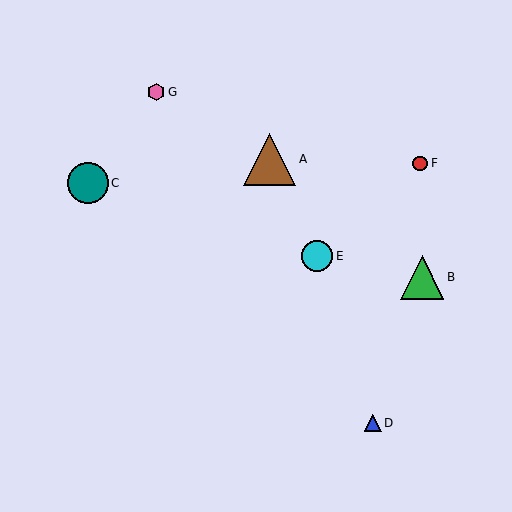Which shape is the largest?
The brown triangle (labeled A) is the largest.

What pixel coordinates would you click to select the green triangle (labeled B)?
Click at (422, 277) to select the green triangle B.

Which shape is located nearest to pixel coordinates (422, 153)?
The red circle (labeled F) at (420, 163) is nearest to that location.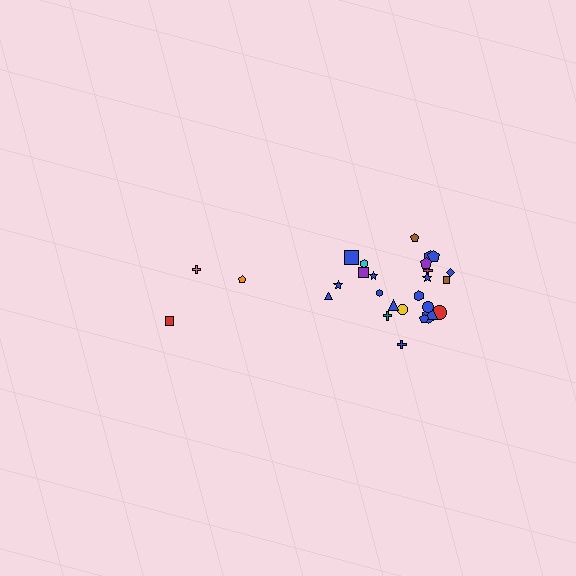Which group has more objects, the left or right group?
The right group.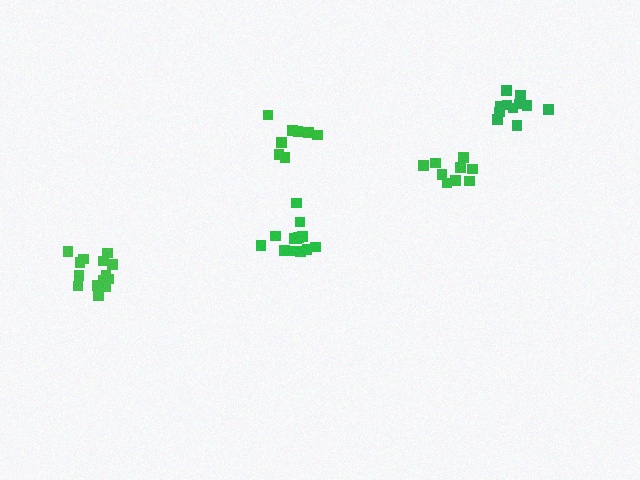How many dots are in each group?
Group 1: 9 dots, Group 2: 11 dots, Group 3: 14 dots, Group 4: 9 dots, Group 5: 14 dots (57 total).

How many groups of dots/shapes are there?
There are 5 groups.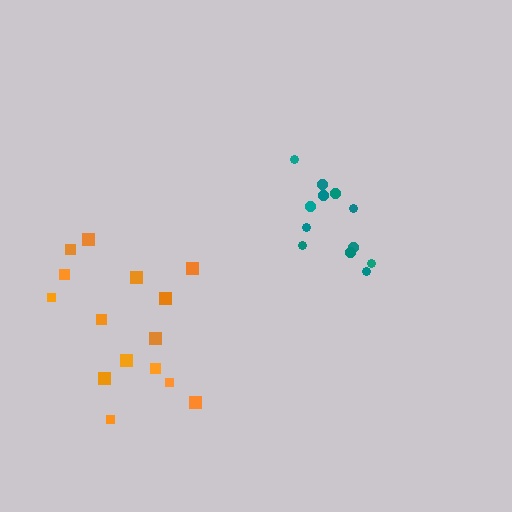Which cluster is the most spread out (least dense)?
Orange.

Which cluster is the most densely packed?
Teal.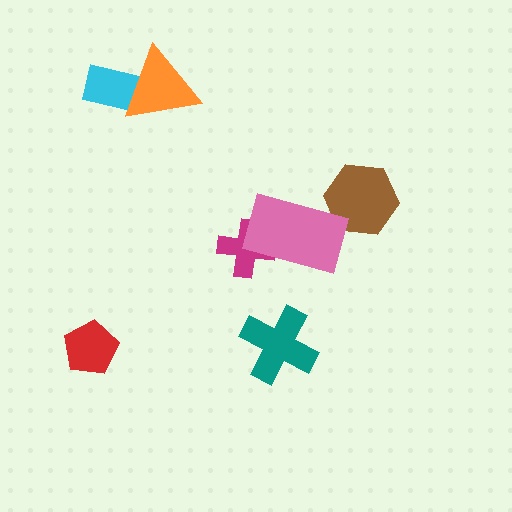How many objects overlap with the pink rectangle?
2 objects overlap with the pink rectangle.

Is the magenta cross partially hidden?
Yes, it is partially covered by another shape.